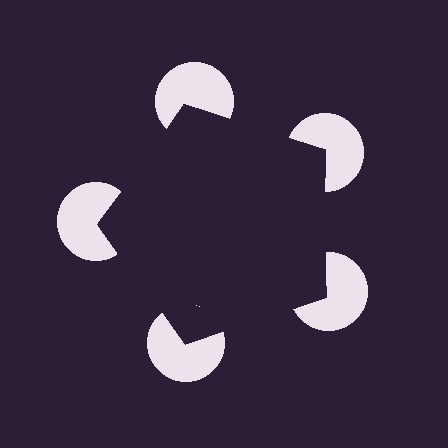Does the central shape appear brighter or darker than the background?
It typically appears slightly darker than the background, even though no actual brightness change is drawn.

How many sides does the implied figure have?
5 sides.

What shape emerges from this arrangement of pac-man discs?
An illusory pentagon — its edges are inferred from the aligned wedge cuts in the pac-man discs, not physically drawn.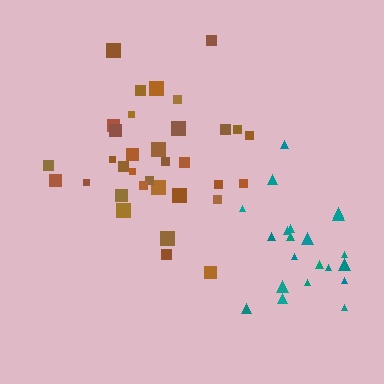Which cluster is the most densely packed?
Teal.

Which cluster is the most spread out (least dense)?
Brown.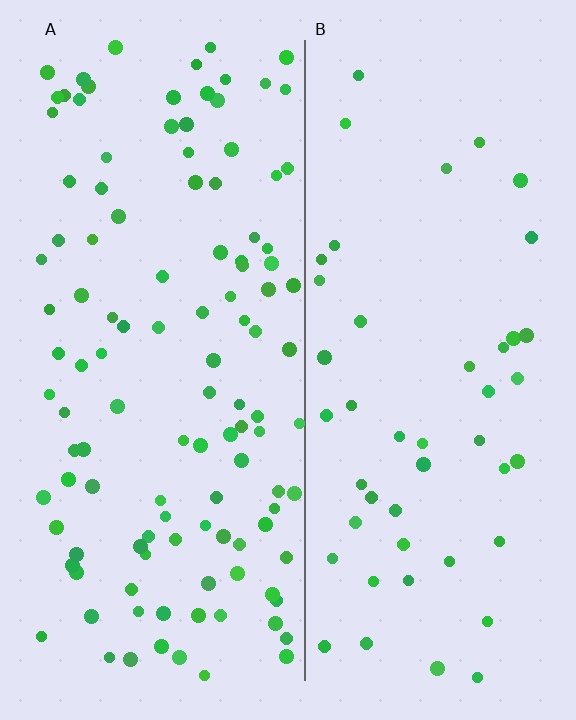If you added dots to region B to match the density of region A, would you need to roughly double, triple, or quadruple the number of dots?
Approximately double.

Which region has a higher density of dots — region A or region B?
A (the left).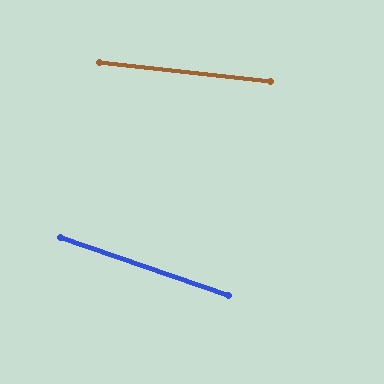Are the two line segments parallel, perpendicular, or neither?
Neither parallel nor perpendicular — they differ by about 13°.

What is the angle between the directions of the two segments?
Approximately 13 degrees.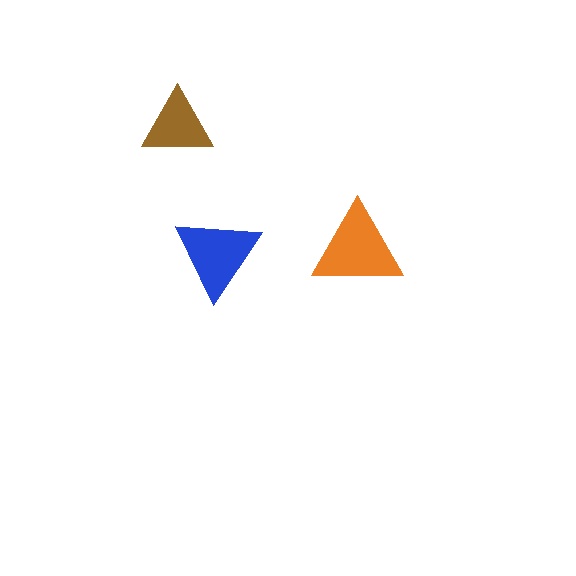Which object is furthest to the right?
The orange triangle is rightmost.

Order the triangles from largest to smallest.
the orange one, the blue one, the brown one.